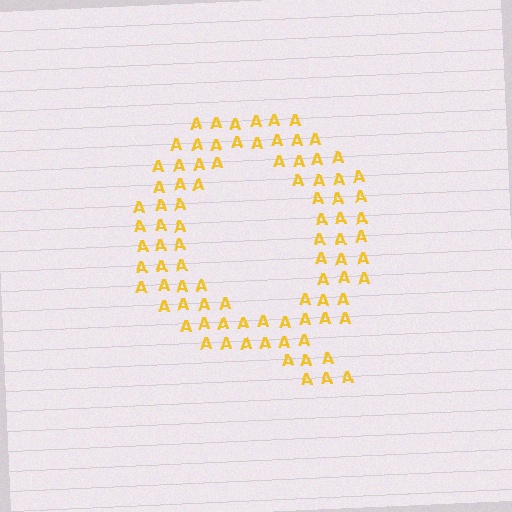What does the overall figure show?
The overall figure shows the letter Q.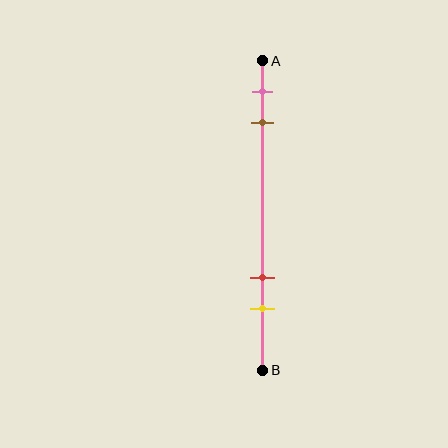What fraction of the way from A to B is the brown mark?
The brown mark is approximately 20% (0.2) of the way from A to B.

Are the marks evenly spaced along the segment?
No, the marks are not evenly spaced.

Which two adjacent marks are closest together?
The pink and brown marks are the closest adjacent pair.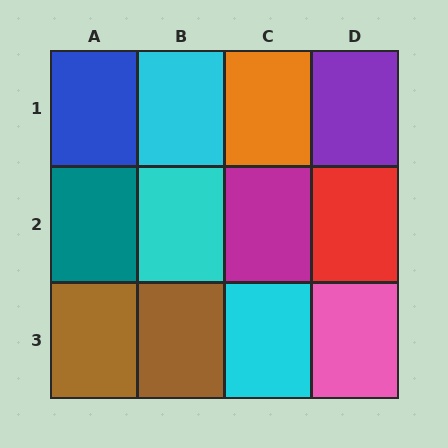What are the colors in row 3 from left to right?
Brown, brown, cyan, pink.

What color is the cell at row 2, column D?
Red.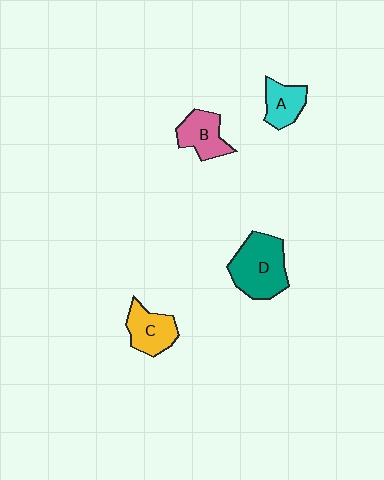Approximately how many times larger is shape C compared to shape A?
Approximately 1.2 times.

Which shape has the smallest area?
Shape A (cyan).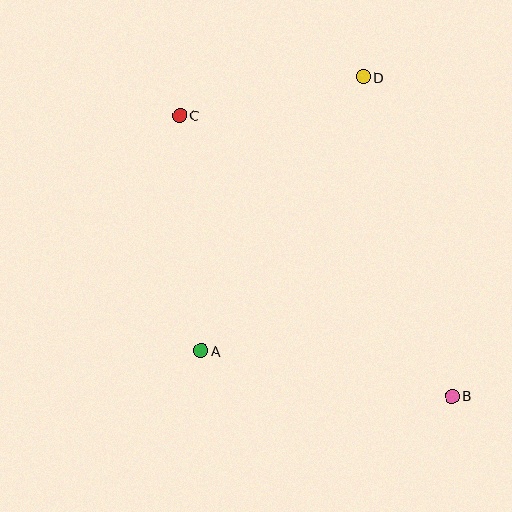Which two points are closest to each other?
Points C and D are closest to each other.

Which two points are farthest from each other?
Points B and C are farthest from each other.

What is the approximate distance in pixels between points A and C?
The distance between A and C is approximately 237 pixels.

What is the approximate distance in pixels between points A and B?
The distance between A and B is approximately 255 pixels.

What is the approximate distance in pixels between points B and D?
The distance between B and D is approximately 331 pixels.